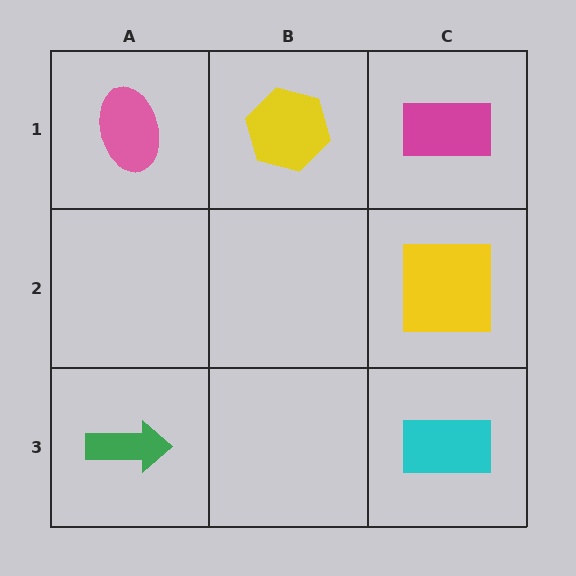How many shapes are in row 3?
2 shapes.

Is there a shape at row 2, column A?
No, that cell is empty.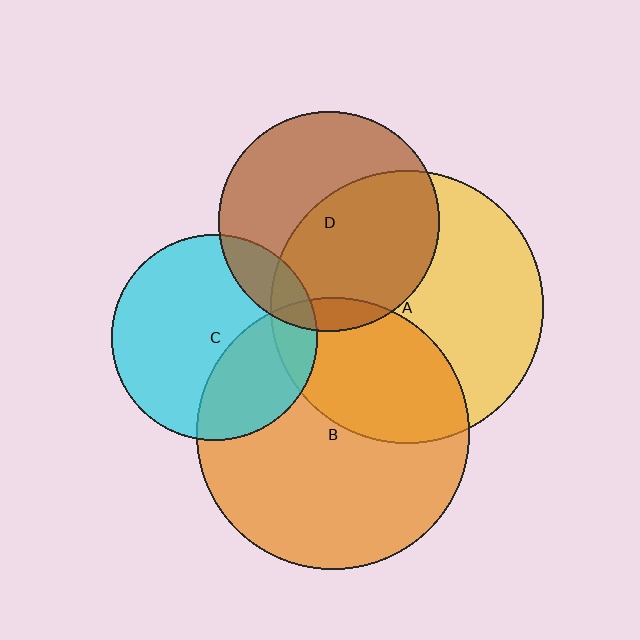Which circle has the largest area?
Circle A (yellow).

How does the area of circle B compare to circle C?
Approximately 1.8 times.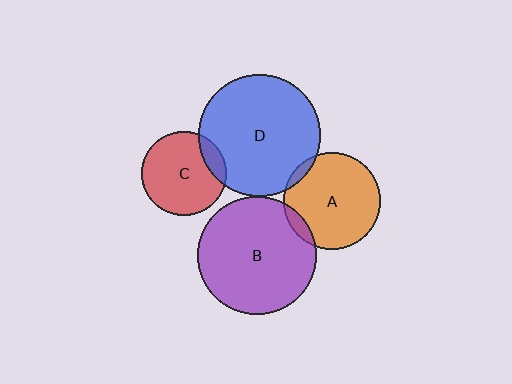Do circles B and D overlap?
Yes.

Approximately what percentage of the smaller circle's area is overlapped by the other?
Approximately 5%.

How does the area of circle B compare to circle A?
Approximately 1.5 times.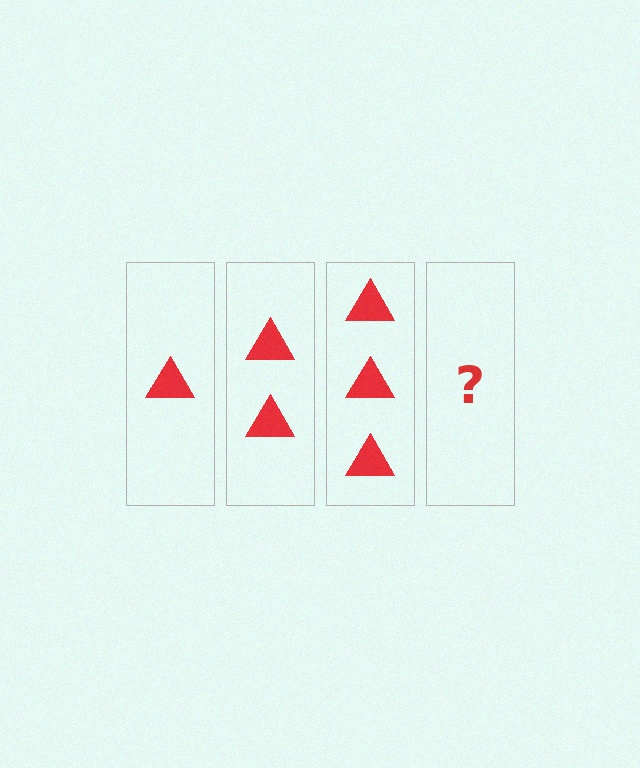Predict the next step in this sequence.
The next step is 4 triangles.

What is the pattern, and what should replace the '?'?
The pattern is that each step adds one more triangle. The '?' should be 4 triangles.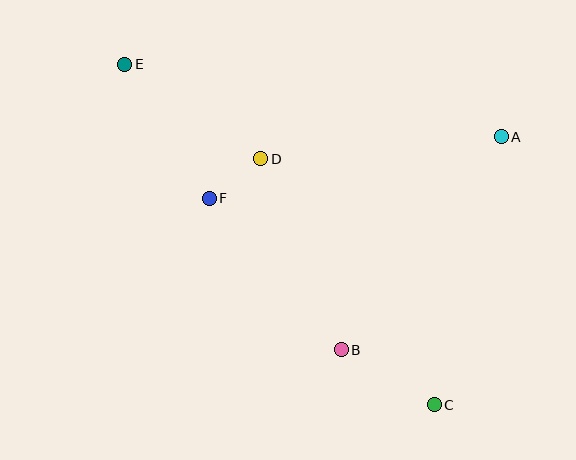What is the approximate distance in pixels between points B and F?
The distance between B and F is approximately 201 pixels.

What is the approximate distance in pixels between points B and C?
The distance between B and C is approximately 108 pixels.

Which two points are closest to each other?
Points D and F are closest to each other.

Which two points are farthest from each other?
Points C and E are farthest from each other.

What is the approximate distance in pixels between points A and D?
The distance between A and D is approximately 242 pixels.